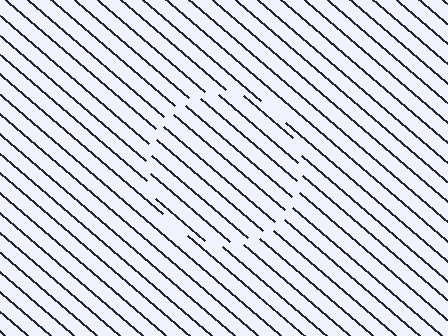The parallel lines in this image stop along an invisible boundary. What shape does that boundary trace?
An illusory circle. The interior of the shape contains the same grating, shifted by half a period — the contour is defined by the phase discontinuity where line-ends from the inner and outer gratings abut.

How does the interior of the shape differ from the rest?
The interior of the shape contains the same grating, shifted by half a period — the contour is defined by the phase discontinuity where line-ends from the inner and outer gratings abut.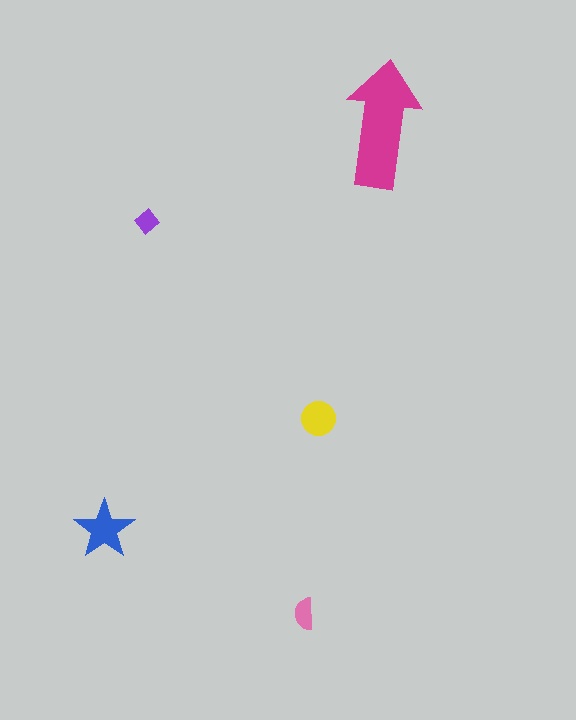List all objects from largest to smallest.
The magenta arrow, the blue star, the yellow circle, the pink semicircle, the purple diamond.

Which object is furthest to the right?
The magenta arrow is rightmost.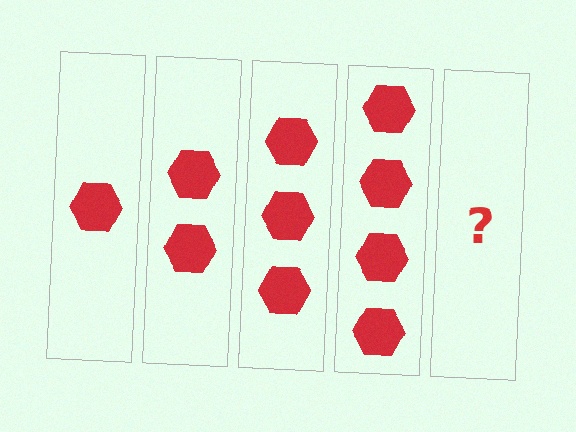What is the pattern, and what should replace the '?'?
The pattern is that each step adds one more hexagon. The '?' should be 5 hexagons.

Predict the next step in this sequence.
The next step is 5 hexagons.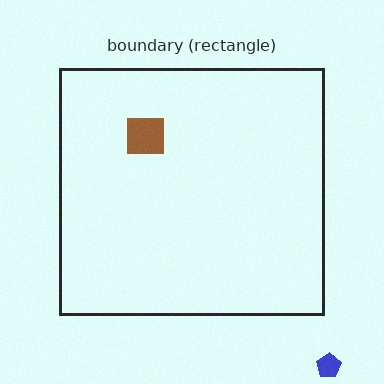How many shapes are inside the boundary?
1 inside, 1 outside.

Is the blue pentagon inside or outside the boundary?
Outside.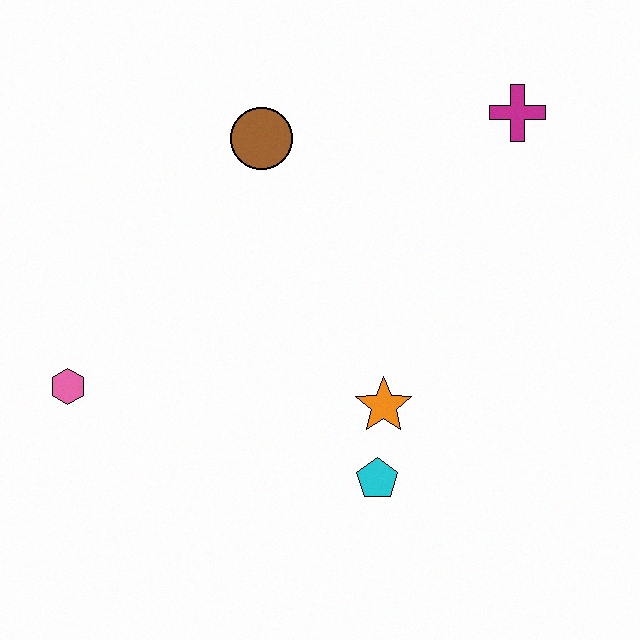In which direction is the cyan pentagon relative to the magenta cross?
The cyan pentagon is below the magenta cross.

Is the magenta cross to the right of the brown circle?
Yes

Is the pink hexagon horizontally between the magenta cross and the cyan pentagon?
No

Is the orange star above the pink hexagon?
No